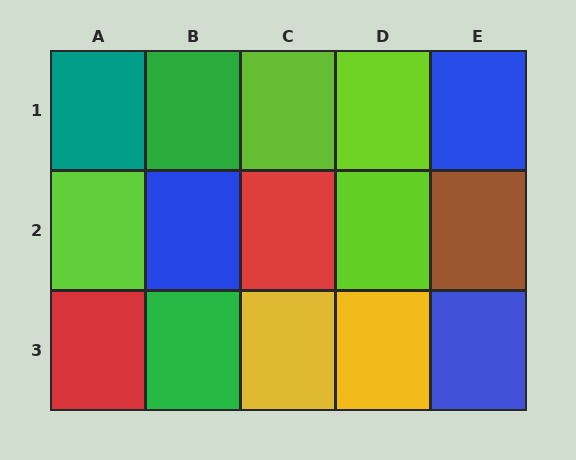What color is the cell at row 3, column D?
Yellow.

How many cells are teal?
1 cell is teal.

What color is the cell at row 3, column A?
Red.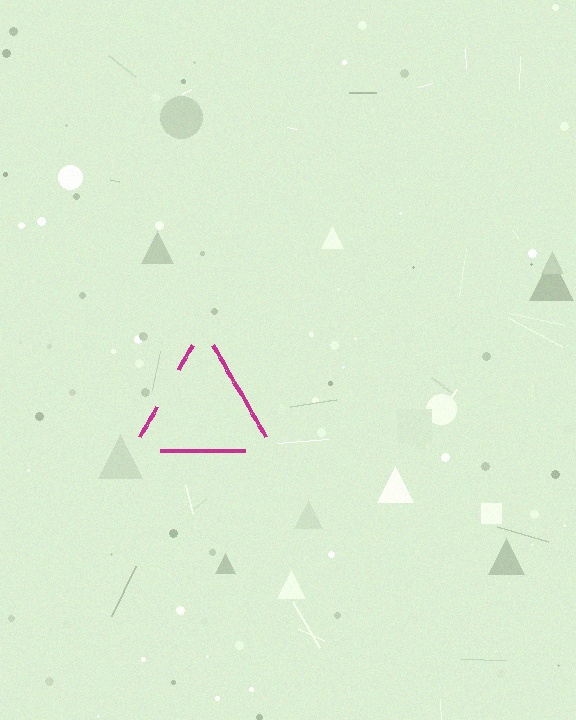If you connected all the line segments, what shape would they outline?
They would outline a triangle.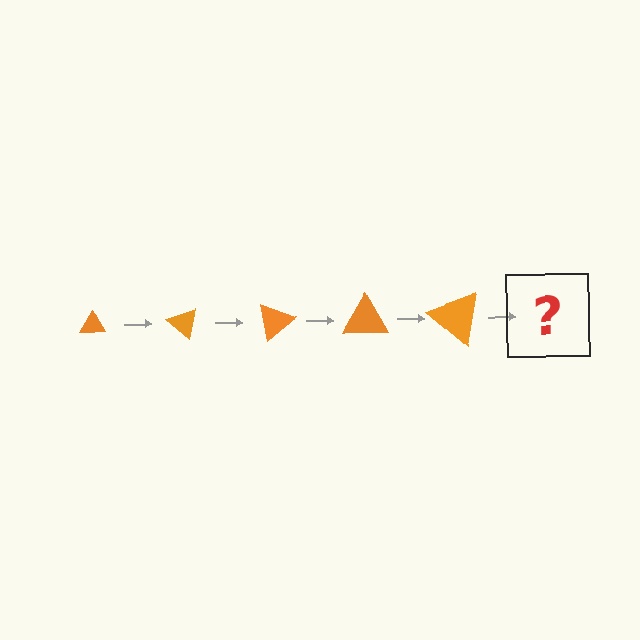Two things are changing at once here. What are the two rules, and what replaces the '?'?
The two rules are that the triangle grows larger each step and it rotates 40 degrees each step. The '?' should be a triangle, larger than the previous one and rotated 200 degrees from the start.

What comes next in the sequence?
The next element should be a triangle, larger than the previous one and rotated 200 degrees from the start.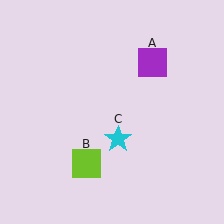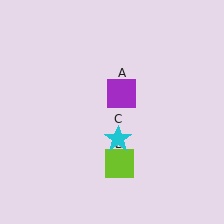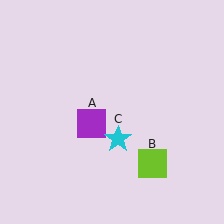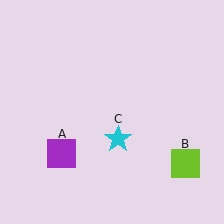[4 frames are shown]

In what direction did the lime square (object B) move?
The lime square (object B) moved right.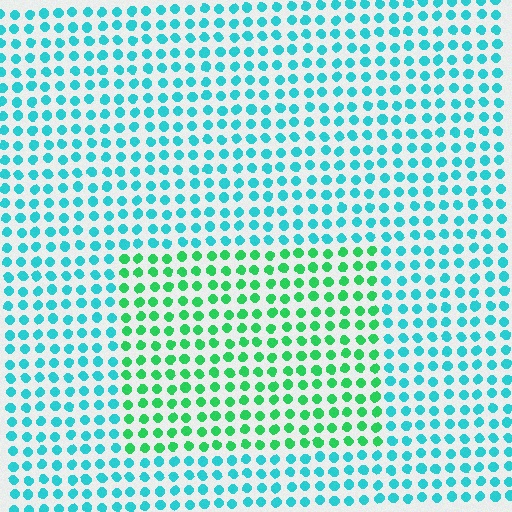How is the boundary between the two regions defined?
The boundary is defined purely by a slight shift in hue (about 43 degrees). Spacing, size, and orientation are identical on both sides.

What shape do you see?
I see a rectangle.